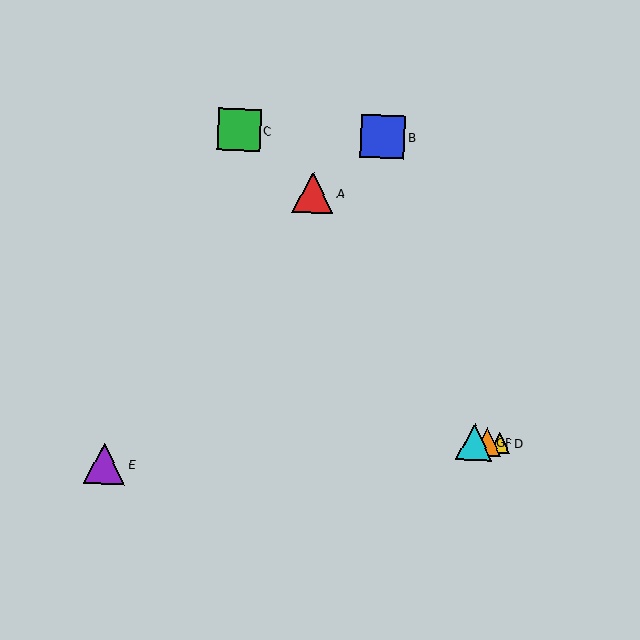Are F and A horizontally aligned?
No, F is at y≈442 and A is at y≈193.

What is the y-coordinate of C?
Object C is at y≈130.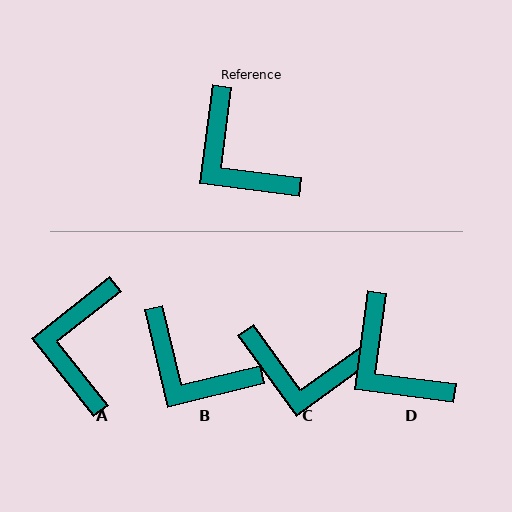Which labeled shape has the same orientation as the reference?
D.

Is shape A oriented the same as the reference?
No, it is off by about 44 degrees.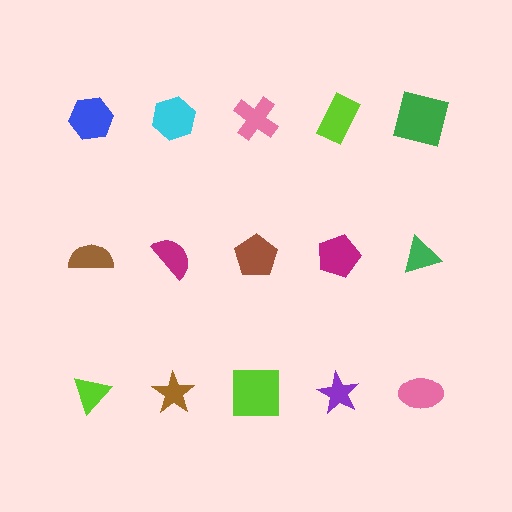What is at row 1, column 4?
A lime rectangle.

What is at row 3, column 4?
A purple star.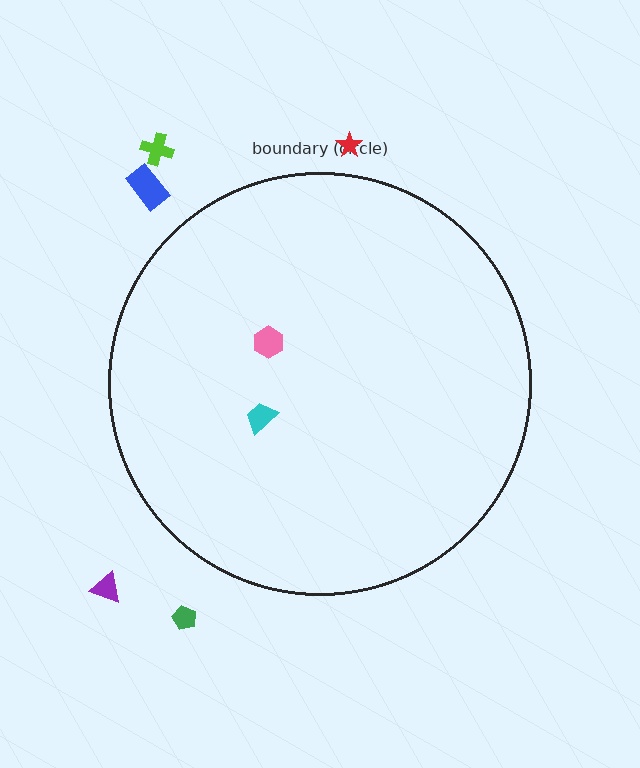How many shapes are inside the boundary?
2 inside, 5 outside.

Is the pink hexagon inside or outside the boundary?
Inside.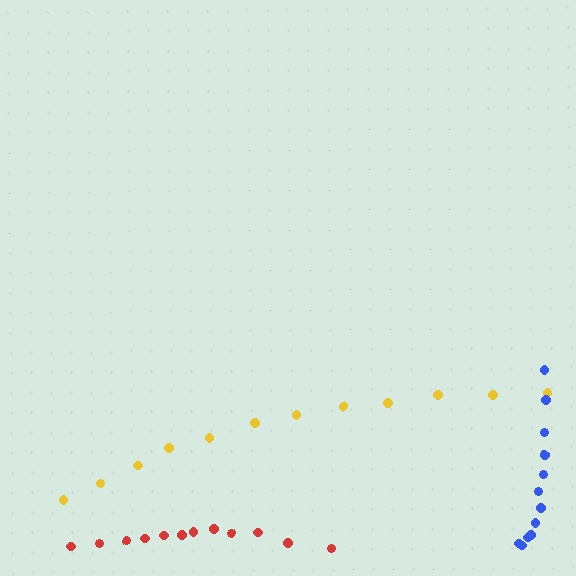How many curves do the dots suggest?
There are 3 distinct paths.